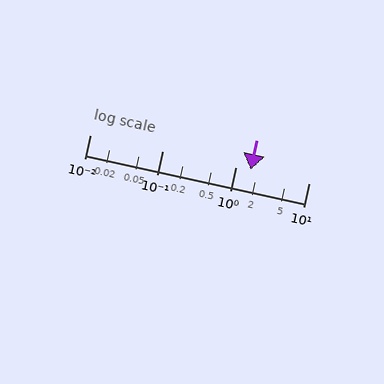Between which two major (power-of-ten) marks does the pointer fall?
The pointer is between 1 and 10.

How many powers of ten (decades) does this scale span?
The scale spans 3 decades, from 0.01 to 10.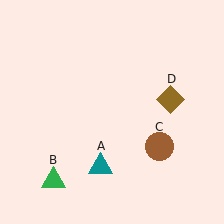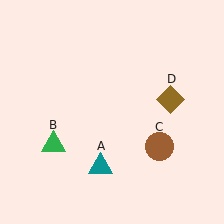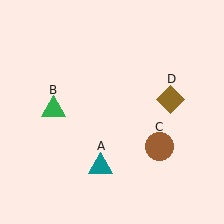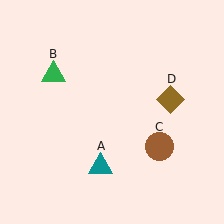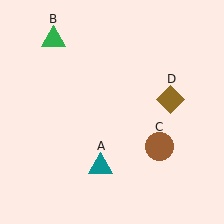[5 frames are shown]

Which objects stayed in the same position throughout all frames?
Teal triangle (object A) and brown circle (object C) and brown diamond (object D) remained stationary.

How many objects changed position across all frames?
1 object changed position: green triangle (object B).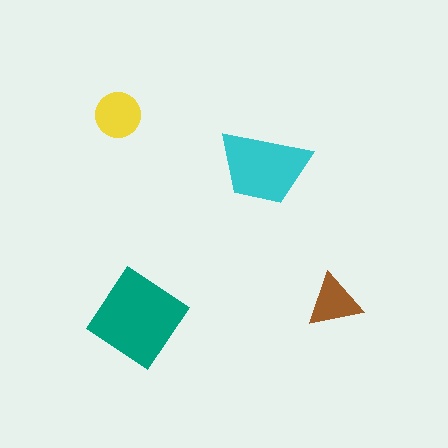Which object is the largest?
The teal diamond.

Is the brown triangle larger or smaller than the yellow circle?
Smaller.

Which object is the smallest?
The brown triangle.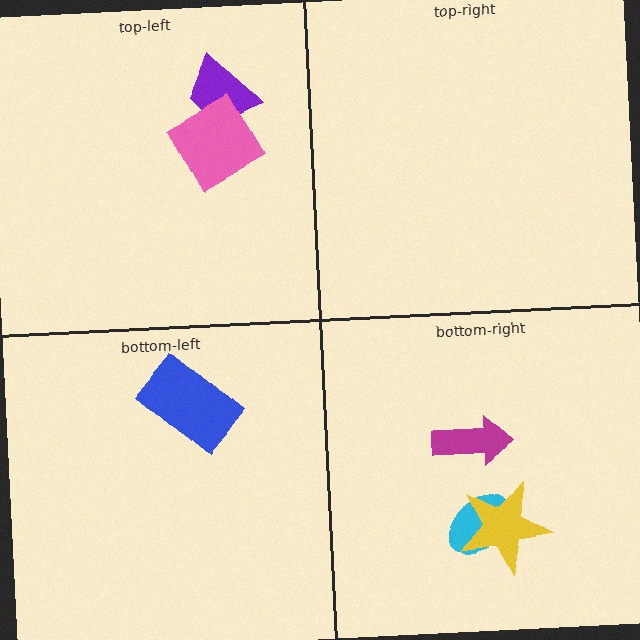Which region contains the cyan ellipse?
The bottom-right region.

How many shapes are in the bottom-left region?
1.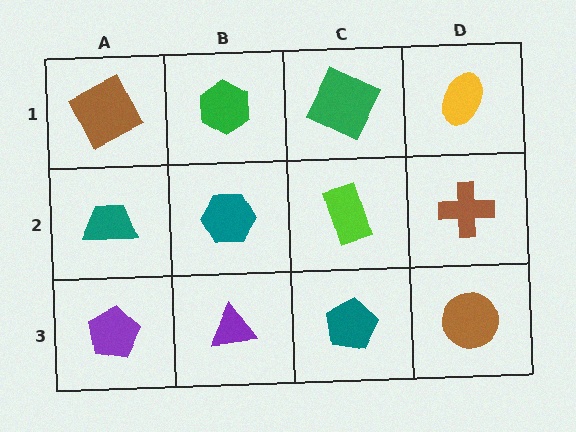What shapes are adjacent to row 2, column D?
A yellow ellipse (row 1, column D), a brown circle (row 3, column D), a lime rectangle (row 2, column C).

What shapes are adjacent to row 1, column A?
A teal trapezoid (row 2, column A), a green hexagon (row 1, column B).